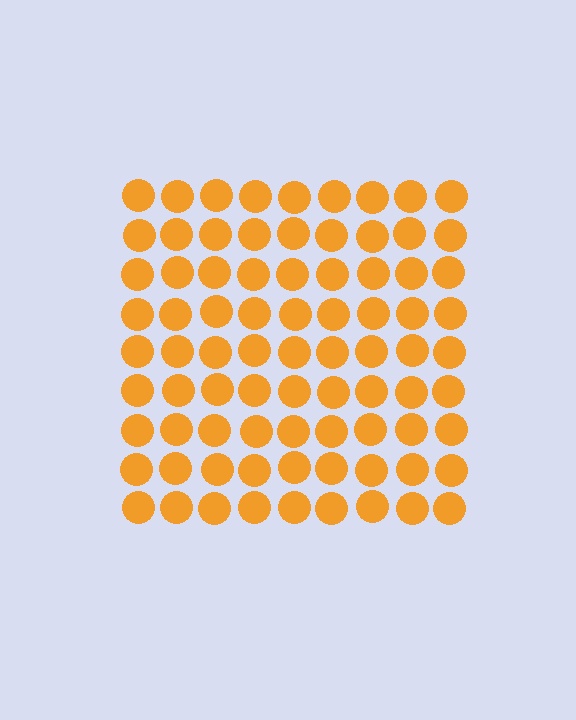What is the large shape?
The large shape is a square.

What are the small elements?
The small elements are circles.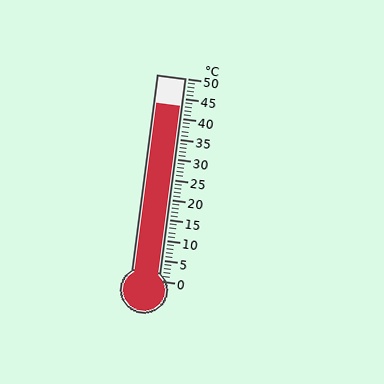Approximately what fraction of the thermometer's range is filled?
The thermometer is filled to approximately 85% of its range.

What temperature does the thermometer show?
The thermometer shows approximately 43°C.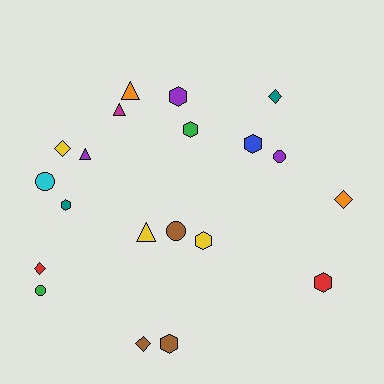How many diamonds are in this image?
There are 5 diamonds.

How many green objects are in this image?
There are 2 green objects.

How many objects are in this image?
There are 20 objects.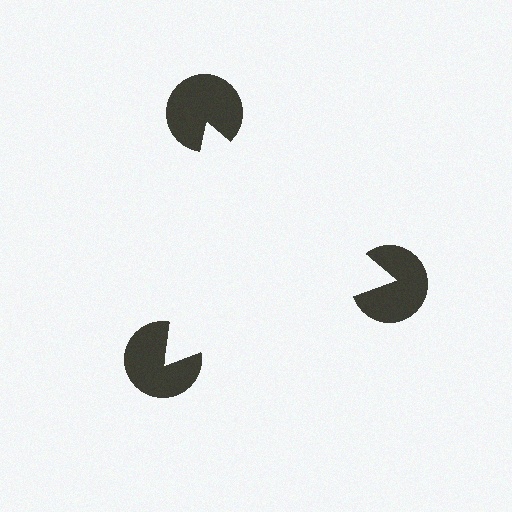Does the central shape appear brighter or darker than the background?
It typically appears slightly brighter than the background, even though no actual brightness change is drawn.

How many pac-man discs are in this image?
There are 3 — one at each vertex of the illusory triangle.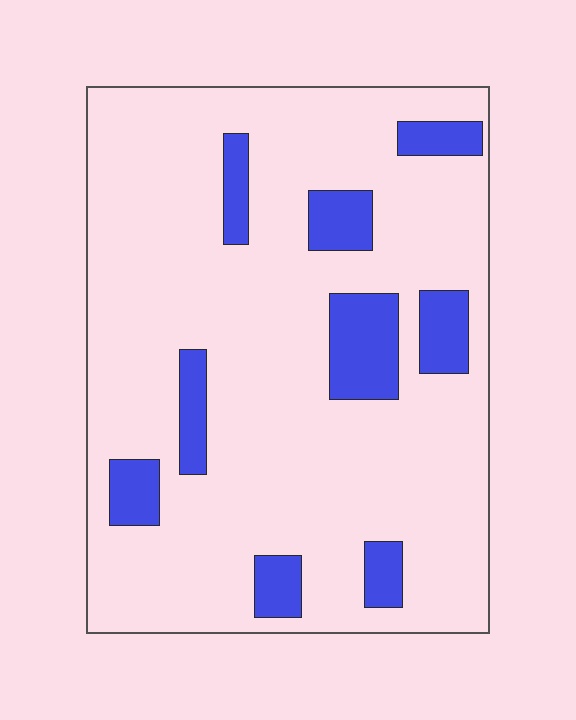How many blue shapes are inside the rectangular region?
9.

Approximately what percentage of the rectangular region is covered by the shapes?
Approximately 15%.